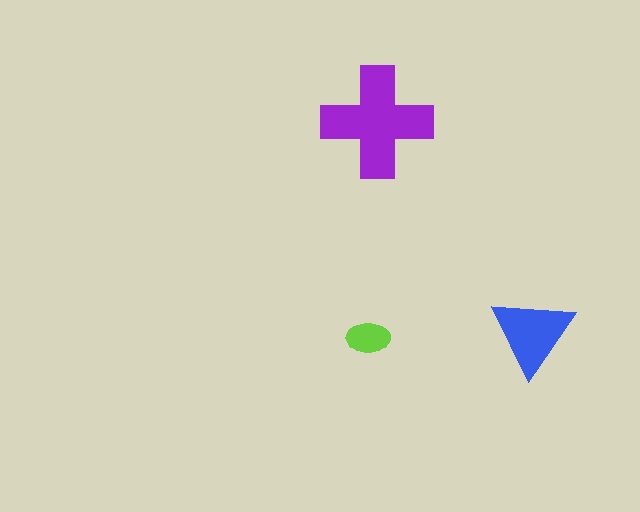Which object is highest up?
The purple cross is topmost.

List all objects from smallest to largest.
The lime ellipse, the blue triangle, the purple cross.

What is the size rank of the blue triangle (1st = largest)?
2nd.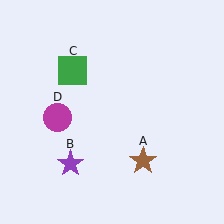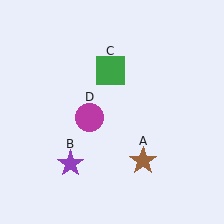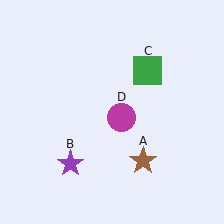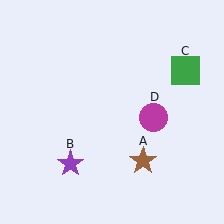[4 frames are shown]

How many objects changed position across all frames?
2 objects changed position: green square (object C), magenta circle (object D).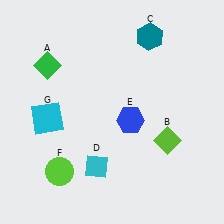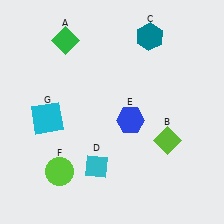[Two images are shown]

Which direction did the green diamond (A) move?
The green diamond (A) moved up.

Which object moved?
The green diamond (A) moved up.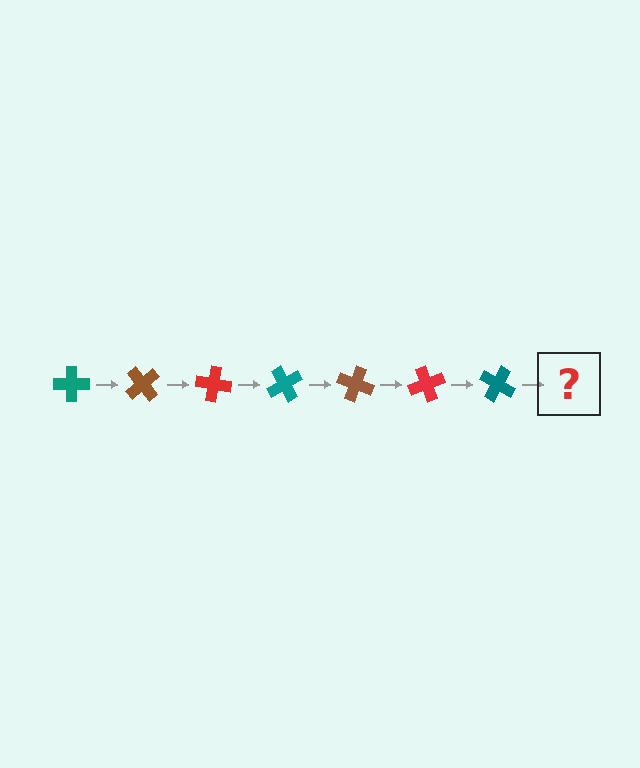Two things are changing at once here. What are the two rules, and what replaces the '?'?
The two rules are that it rotates 50 degrees each step and the color cycles through teal, brown, and red. The '?' should be a brown cross, rotated 350 degrees from the start.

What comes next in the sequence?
The next element should be a brown cross, rotated 350 degrees from the start.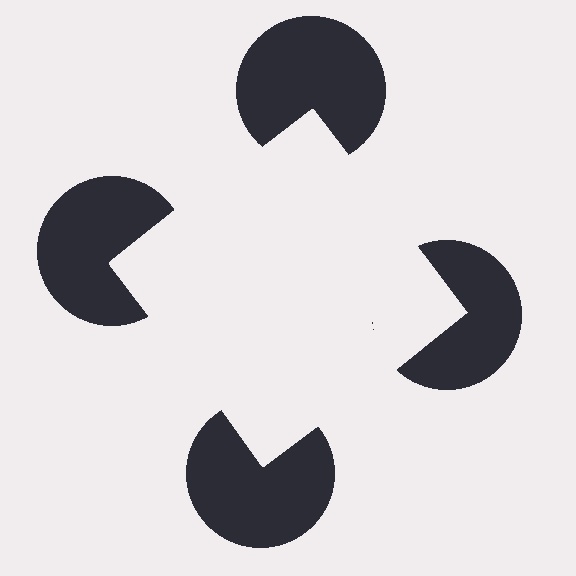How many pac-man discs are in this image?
There are 4 — one at each vertex of the illusory square.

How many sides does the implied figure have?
4 sides.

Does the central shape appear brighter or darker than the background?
It typically appears slightly brighter than the background, even though no actual brightness change is drawn.